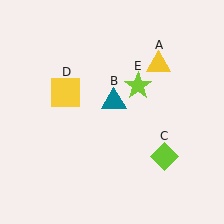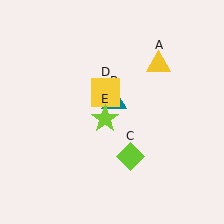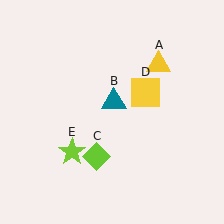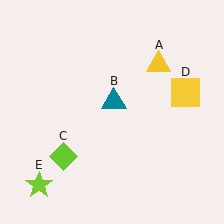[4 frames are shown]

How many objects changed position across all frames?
3 objects changed position: lime diamond (object C), yellow square (object D), lime star (object E).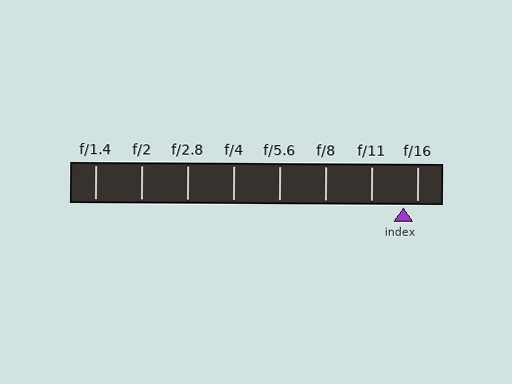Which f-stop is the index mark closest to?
The index mark is closest to f/16.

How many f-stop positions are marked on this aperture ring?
There are 8 f-stop positions marked.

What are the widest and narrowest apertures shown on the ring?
The widest aperture shown is f/1.4 and the narrowest is f/16.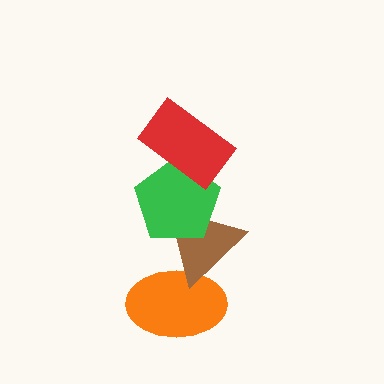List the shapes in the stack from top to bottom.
From top to bottom: the red rectangle, the green pentagon, the brown triangle, the orange ellipse.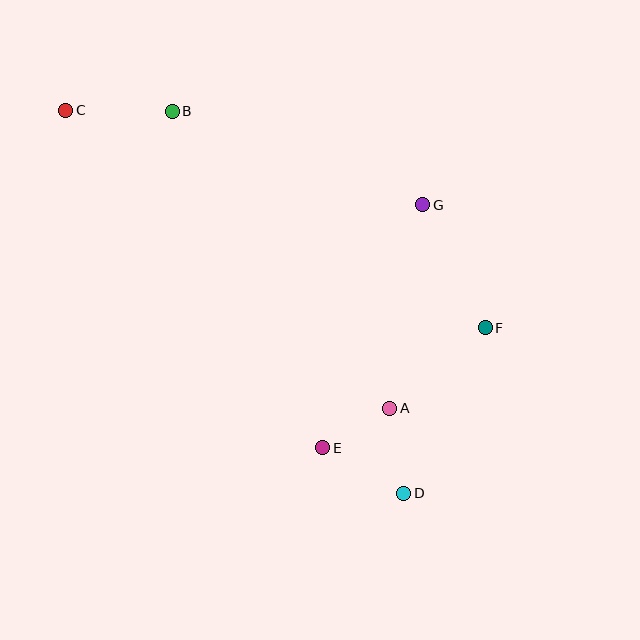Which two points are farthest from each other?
Points C and D are farthest from each other.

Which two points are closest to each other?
Points A and E are closest to each other.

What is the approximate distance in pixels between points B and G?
The distance between B and G is approximately 267 pixels.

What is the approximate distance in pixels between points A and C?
The distance between A and C is approximately 440 pixels.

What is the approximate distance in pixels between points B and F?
The distance between B and F is approximately 380 pixels.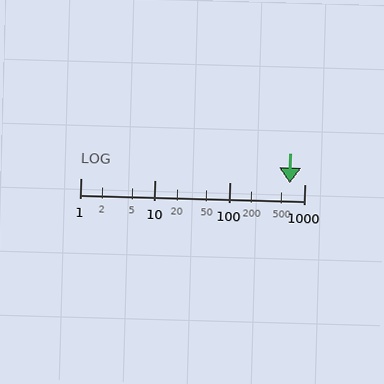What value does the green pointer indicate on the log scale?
The pointer indicates approximately 630.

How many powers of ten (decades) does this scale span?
The scale spans 3 decades, from 1 to 1000.